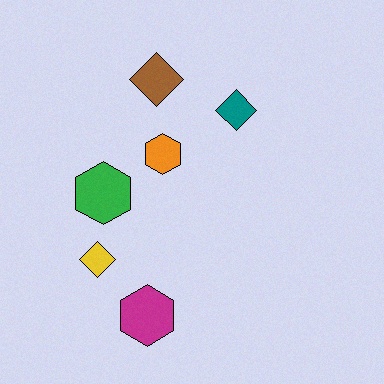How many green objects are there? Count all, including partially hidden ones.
There is 1 green object.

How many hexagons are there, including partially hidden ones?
There are 3 hexagons.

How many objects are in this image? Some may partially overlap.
There are 6 objects.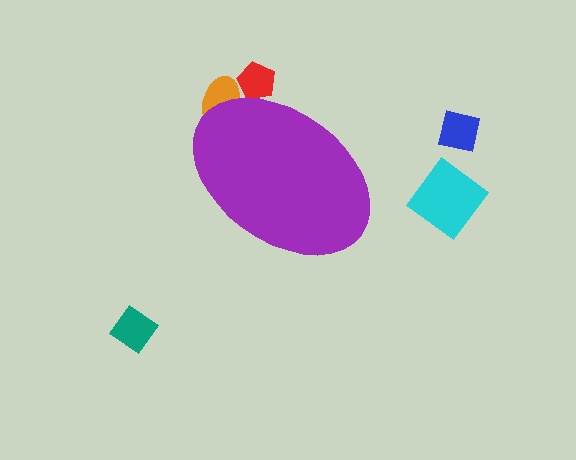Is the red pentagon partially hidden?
Yes, the red pentagon is partially hidden behind the purple ellipse.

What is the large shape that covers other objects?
A purple ellipse.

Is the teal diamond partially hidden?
No, the teal diamond is fully visible.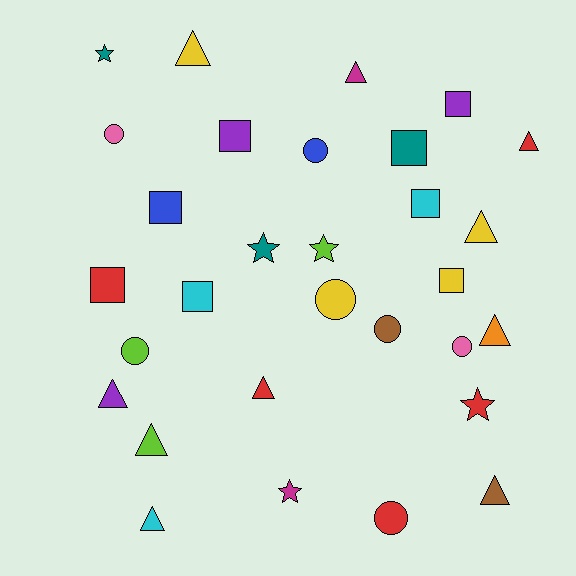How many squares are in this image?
There are 8 squares.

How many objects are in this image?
There are 30 objects.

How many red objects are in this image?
There are 5 red objects.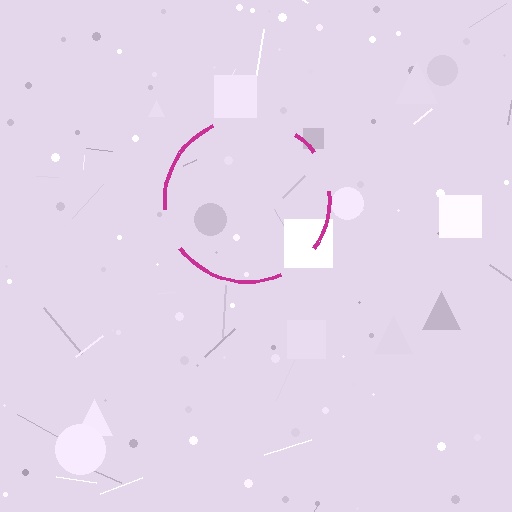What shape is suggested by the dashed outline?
The dashed outline suggests a circle.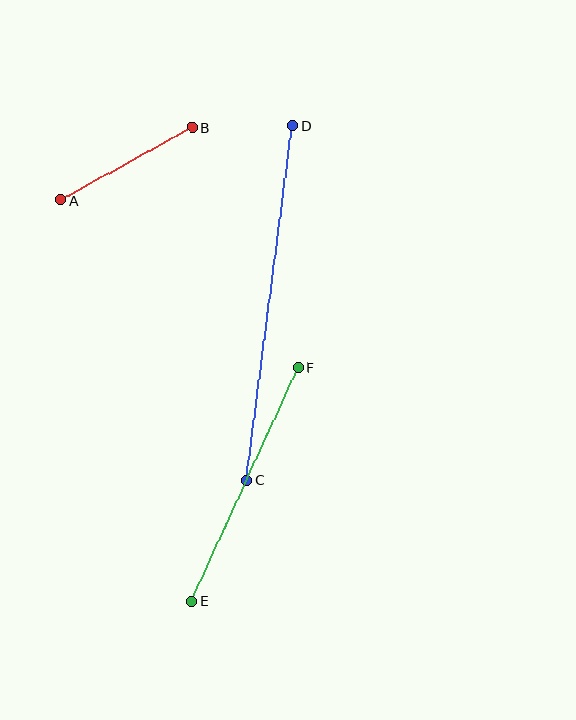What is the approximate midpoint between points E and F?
The midpoint is at approximately (245, 484) pixels.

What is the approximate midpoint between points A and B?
The midpoint is at approximately (126, 164) pixels.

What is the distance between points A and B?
The distance is approximately 151 pixels.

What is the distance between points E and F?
The distance is approximately 256 pixels.